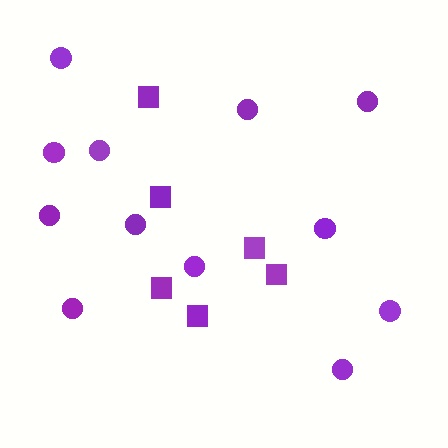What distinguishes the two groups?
There are 2 groups: one group of circles (12) and one group of squares (6).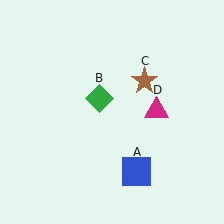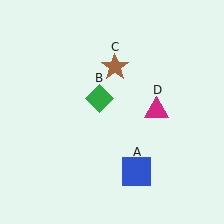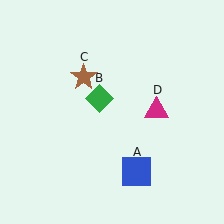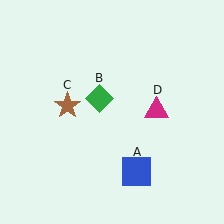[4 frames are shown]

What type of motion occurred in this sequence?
The brown star (object C) rotated counterclockwise around the center of the scene.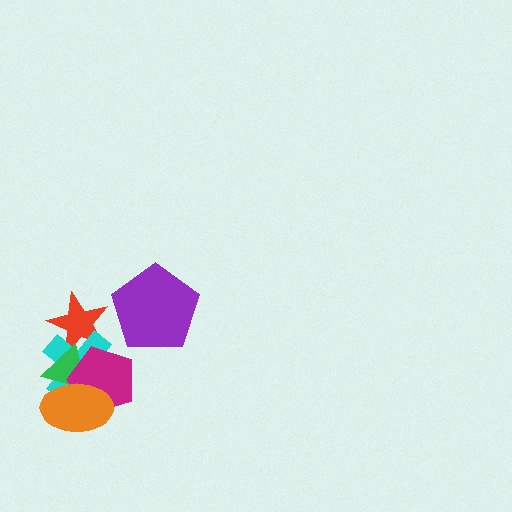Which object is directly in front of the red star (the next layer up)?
The cyan cross is directly in front of the red star.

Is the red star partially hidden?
Yes, it is partially covered by another shape.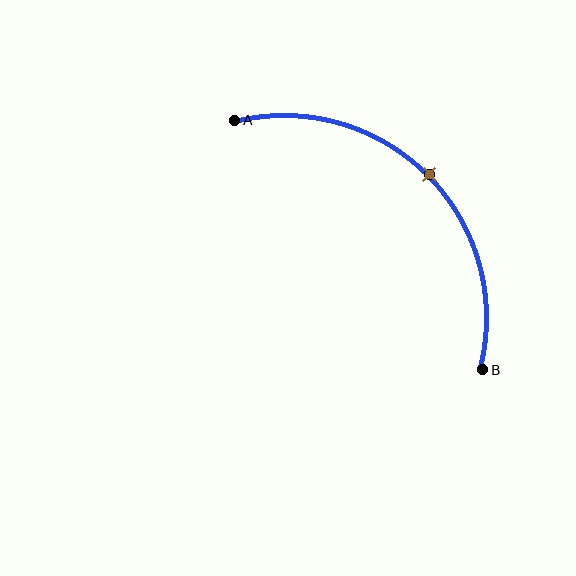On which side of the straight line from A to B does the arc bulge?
The arc bulges above and to the right of the straight line connecting A and B.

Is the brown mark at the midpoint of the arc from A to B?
Yes. The brown mark lies on the arc at equal arc-length from both A and B — it is the arc midpoint.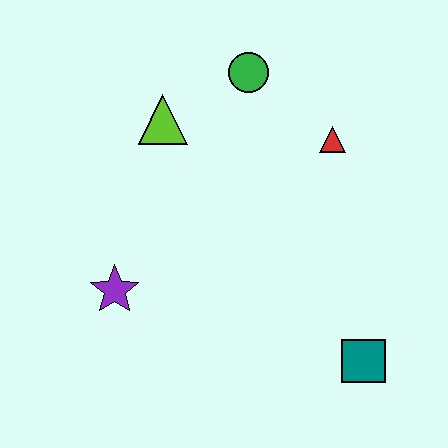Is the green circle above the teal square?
Yes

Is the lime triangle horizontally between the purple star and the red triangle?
Yes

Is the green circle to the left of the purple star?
No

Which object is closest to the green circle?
The lime triangle is closest to the green circle.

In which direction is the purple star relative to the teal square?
The purple star is to the left of the teal square.